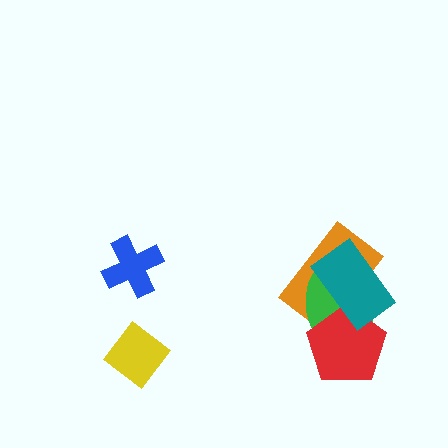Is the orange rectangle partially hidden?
Yes, it is partially covered by another shape.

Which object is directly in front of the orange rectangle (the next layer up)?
The green ellipse is directly in front of the orange rectangle.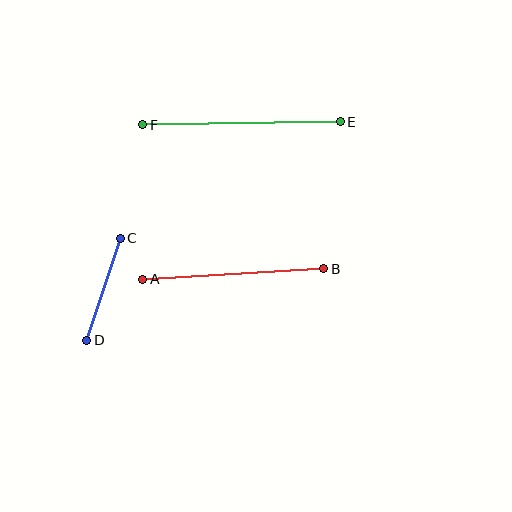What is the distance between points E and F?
The distance is approximately 198 pixels.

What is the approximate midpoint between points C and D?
The midpoint is at approximately (103, 289) pixels.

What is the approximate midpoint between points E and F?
The midpoint is at approximately (242, 123) pixels.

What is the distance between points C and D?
The distance is approximately 107 pixels.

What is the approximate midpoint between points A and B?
The midpoint is at approximately (233, 274) pixels.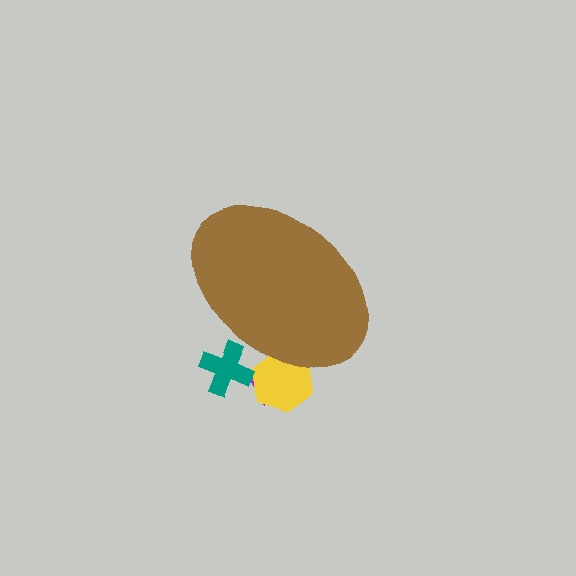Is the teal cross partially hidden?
Yes, the teal cross is partially hidden behind the brown ellipse.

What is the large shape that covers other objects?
A brown ellipse.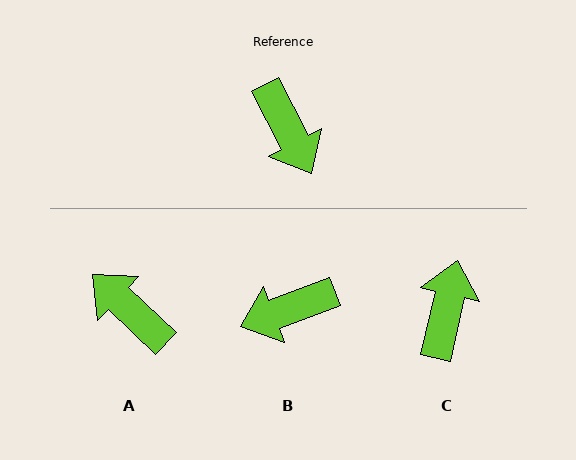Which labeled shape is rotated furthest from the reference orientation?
A, about 161 degrees away.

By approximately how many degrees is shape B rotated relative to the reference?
Approximately 97 degrees clockwise.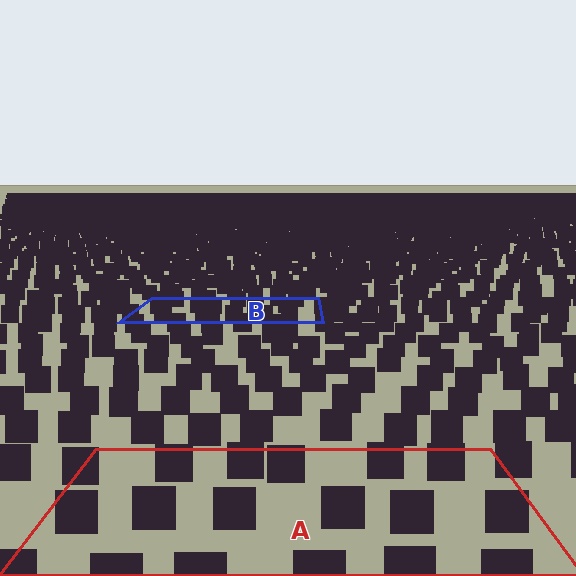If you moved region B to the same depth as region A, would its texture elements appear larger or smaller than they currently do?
They would appear larger. At a closer depth, the same texture elements are projected at a bigger on-screen size.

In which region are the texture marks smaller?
The texture marks are smaller in region B, because it is farther away.